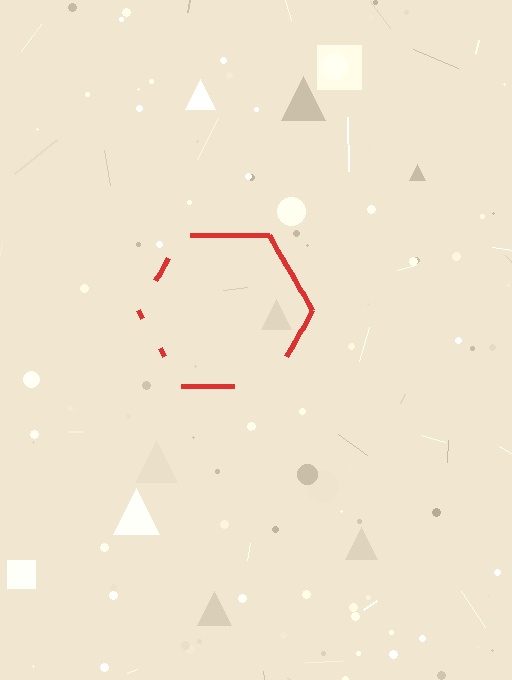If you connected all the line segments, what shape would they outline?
They would outline a hexagon.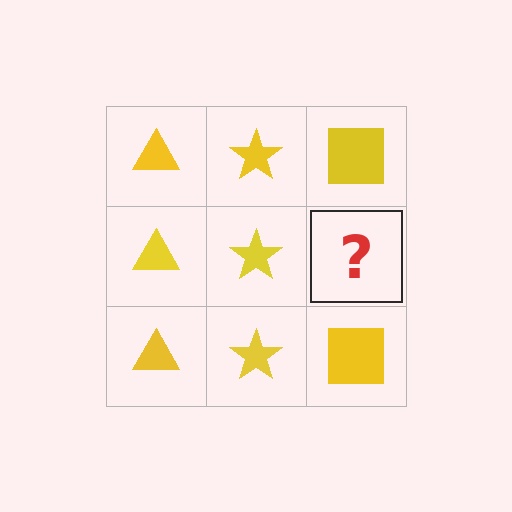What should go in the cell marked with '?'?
The missing cell should contain a yellow square.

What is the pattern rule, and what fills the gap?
The rule is that each column has a consistent shape. The gap should be filled with a yellow square.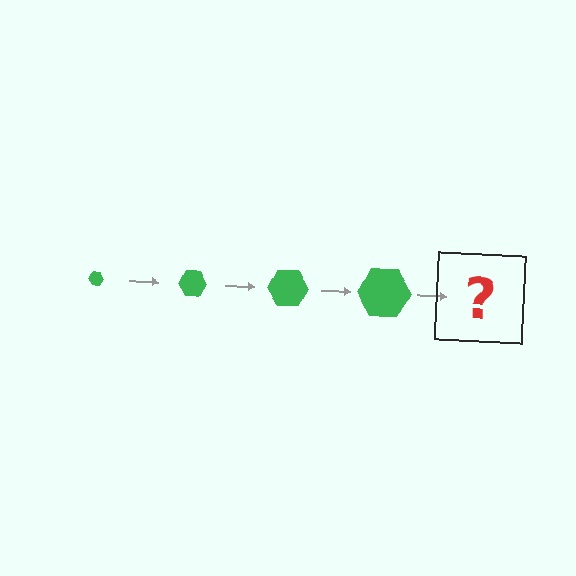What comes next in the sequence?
The next element should be a green hexagon, larger than the previous one.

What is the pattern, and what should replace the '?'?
The pattern is that the hexagon gets progressively larger each step. The '?' should be a green hexagon, larger than the previous one.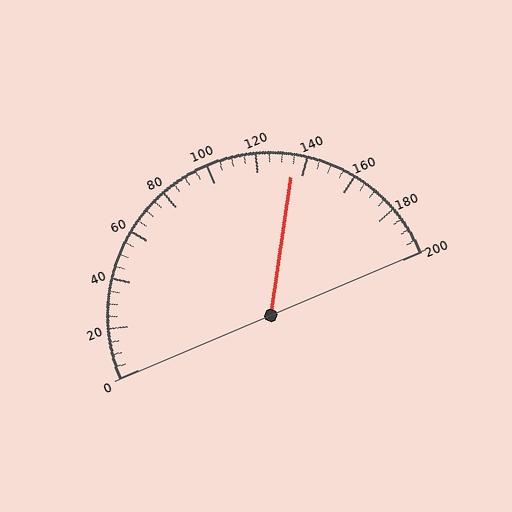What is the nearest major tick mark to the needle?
The nearest major tick mark is 140.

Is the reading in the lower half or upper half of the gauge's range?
The reading is in the upper half of the range (0 to 200).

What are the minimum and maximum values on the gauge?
The gauge ranges from 0 to 200.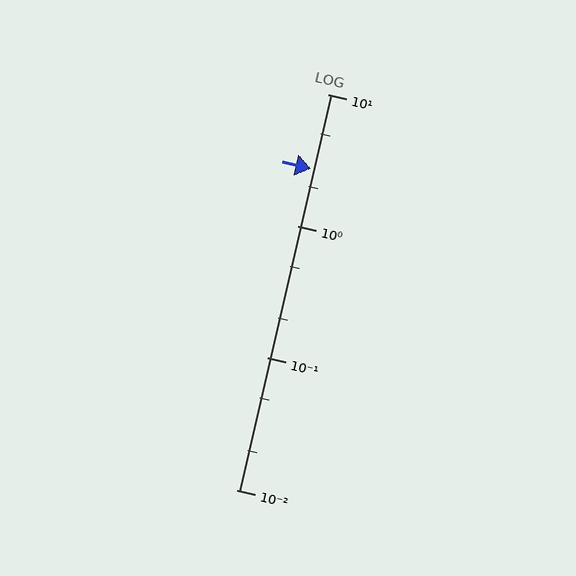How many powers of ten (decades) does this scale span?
The scale spans 3 decades, from 0.01 to 10.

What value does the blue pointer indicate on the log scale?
The pointer indicates approximately 2.7.